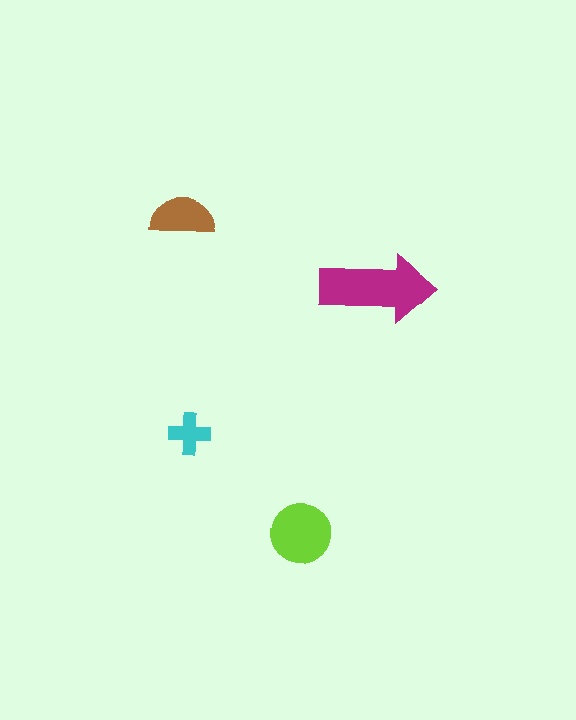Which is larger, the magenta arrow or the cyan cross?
The magenta arrow.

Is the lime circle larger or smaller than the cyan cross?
Larger.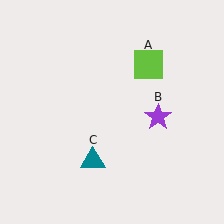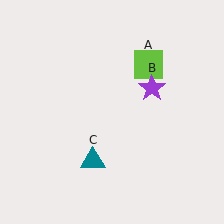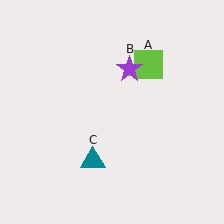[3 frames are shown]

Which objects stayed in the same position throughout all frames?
Lime square (object A) and teal triangle (object C) remained stationary.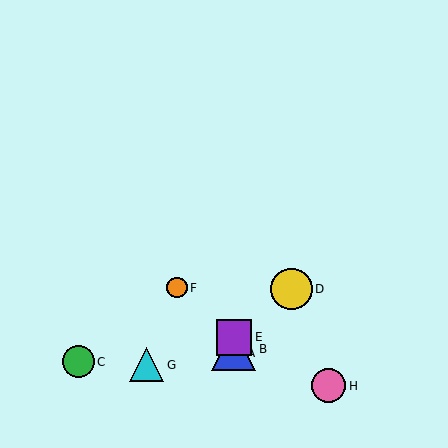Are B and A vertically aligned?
Yes, both are at x≈234.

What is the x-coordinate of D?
Object D is at x≈291.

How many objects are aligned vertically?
3 objects (A, B, E) are aligned vertically.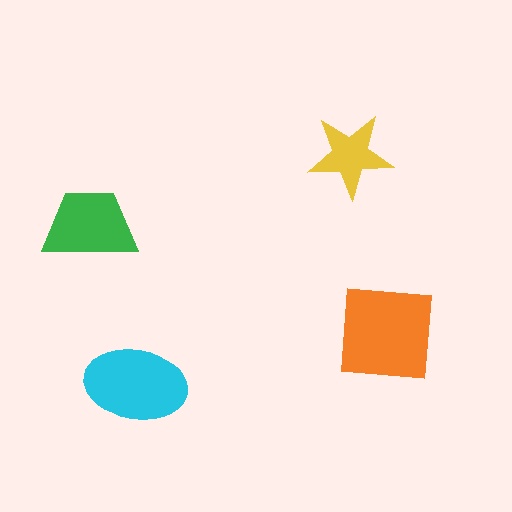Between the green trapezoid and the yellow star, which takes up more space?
The green trapezoid.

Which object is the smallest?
The yellow star.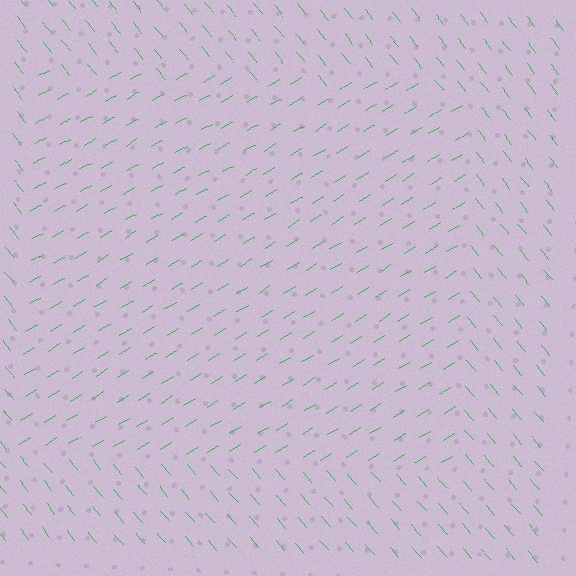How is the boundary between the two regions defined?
The boundary is defined purely by a change in line orientation (approximately 81 degrees difference). All lines are the same color and thickness.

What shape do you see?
I see a rectangle.